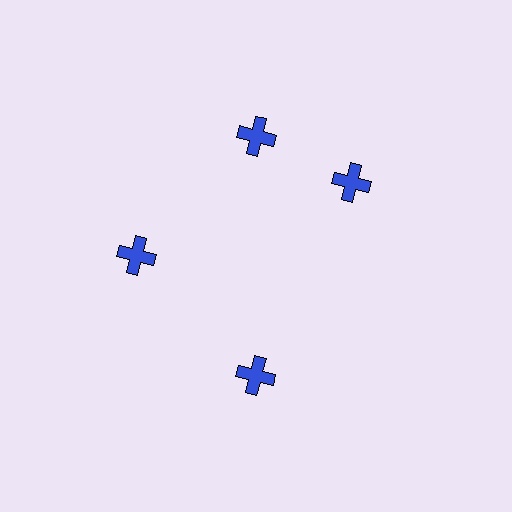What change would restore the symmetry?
The symmetry would be restored by rotating it back into even spacing with its neighbors so that all 4 crosses sit at equal angles and equal distance from the center.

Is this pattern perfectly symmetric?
No. The 4 blue crosses are arranged in a ring, but one element near the 3 o'clock position is rotated out of alignment along the ring, breaking the 4-fold rotational symmetry.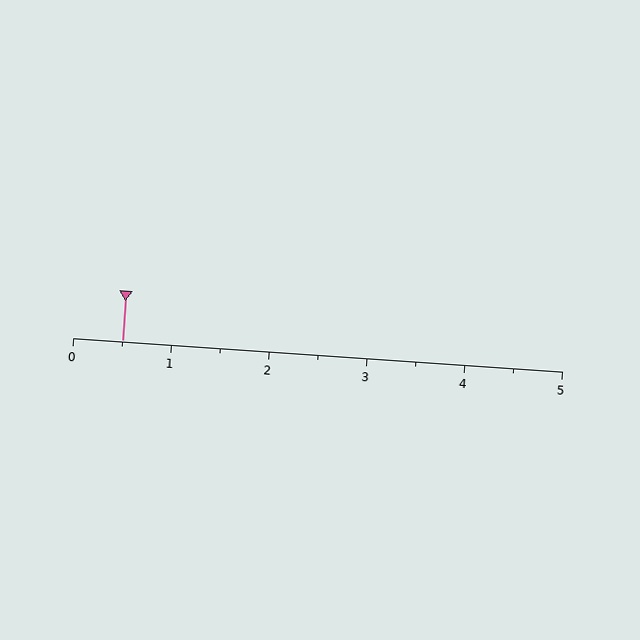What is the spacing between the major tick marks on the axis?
The major ticks are spaced 1 apart.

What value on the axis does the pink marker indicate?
The marker indicates approximately 0.5.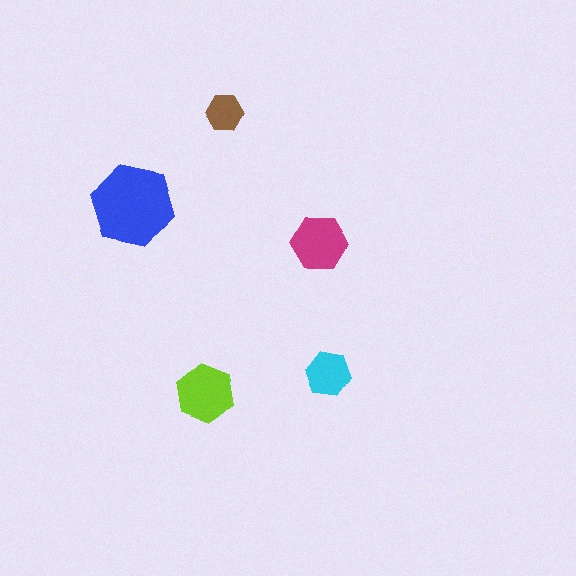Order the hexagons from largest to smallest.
the blue one, the lime one, the magenta one, the cyan one, the brown one.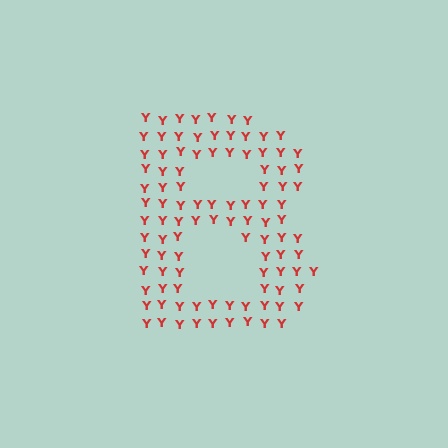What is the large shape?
The large shape is the letter B.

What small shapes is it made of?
It is made of small letter Y's.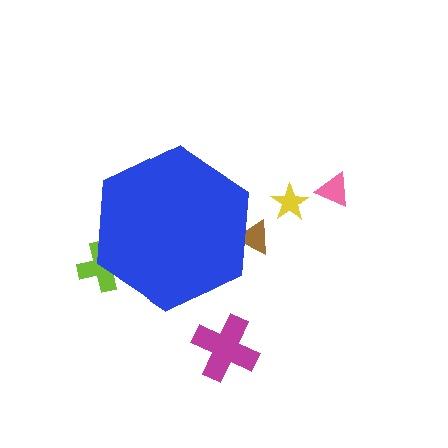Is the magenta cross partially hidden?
No, the magenta cross is fully visible.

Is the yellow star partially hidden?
No, the yellow star is fully visible.